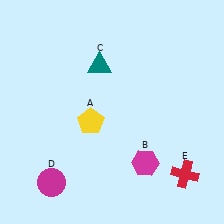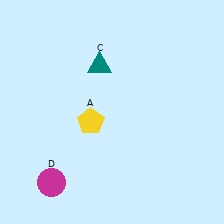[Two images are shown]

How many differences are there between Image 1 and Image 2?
There are 2 differences between the two images.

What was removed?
The red cross (E), the magenta hexagon (B) were removed in Image 2.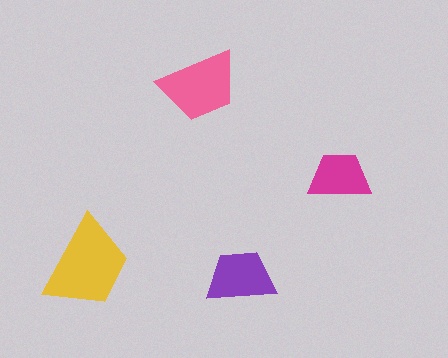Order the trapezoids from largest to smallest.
the yellow one, the pink one, the purple one, the magenta one.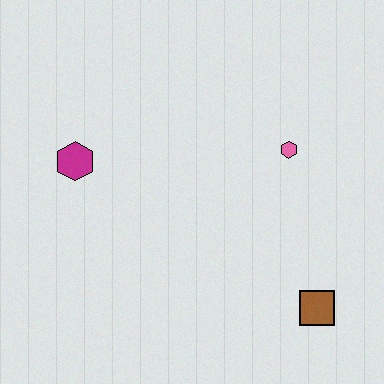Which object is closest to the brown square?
The pink hexagon is closest to the brown square.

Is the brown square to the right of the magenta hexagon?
Yes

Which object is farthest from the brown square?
The magenta hexagon is farthest from the brown square.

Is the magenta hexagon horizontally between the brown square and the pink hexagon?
No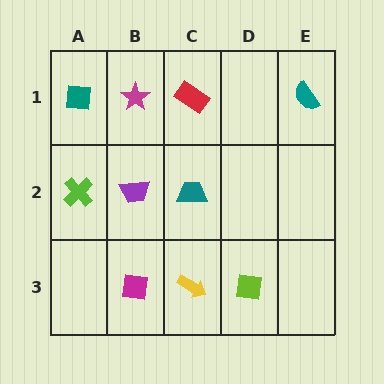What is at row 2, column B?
A purple trapezoid.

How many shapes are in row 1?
4 shapes.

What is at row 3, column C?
A yellow arrow.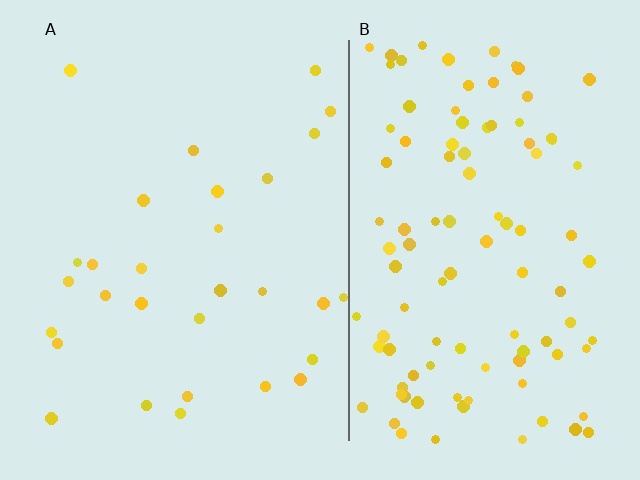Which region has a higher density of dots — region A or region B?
B (the right).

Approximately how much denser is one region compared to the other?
Approximately 3.5× — region B over region A.